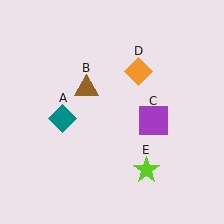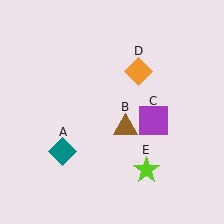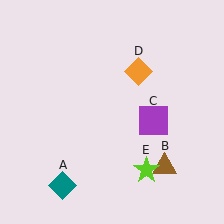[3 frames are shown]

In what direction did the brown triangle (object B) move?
The brown triangle (object B) moved down and to the right.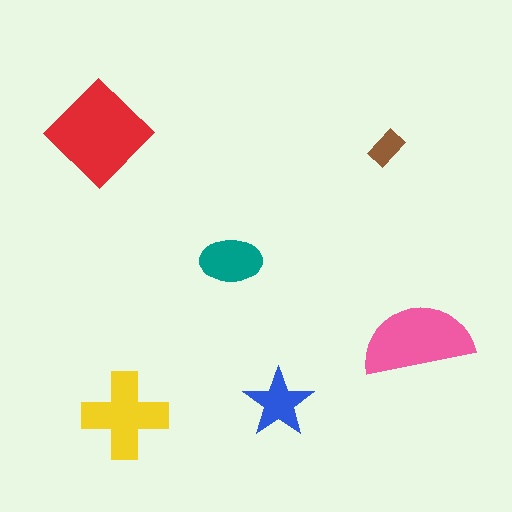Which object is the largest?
The red diamond.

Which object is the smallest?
The brown rectangle.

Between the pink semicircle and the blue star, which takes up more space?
The pink semicircle.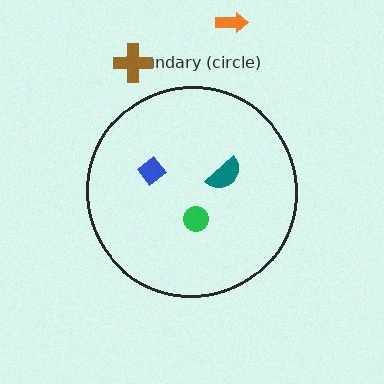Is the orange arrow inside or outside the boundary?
Outside.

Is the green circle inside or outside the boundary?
Inside.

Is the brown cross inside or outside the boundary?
Outside.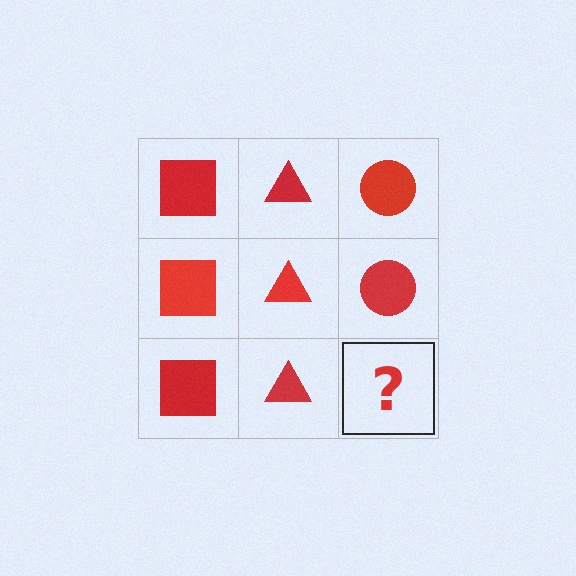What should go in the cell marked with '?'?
The missing cell should contain a red circle.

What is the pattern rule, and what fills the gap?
The rule is that each column has a consistent shape. The gap should be filled with a red circle.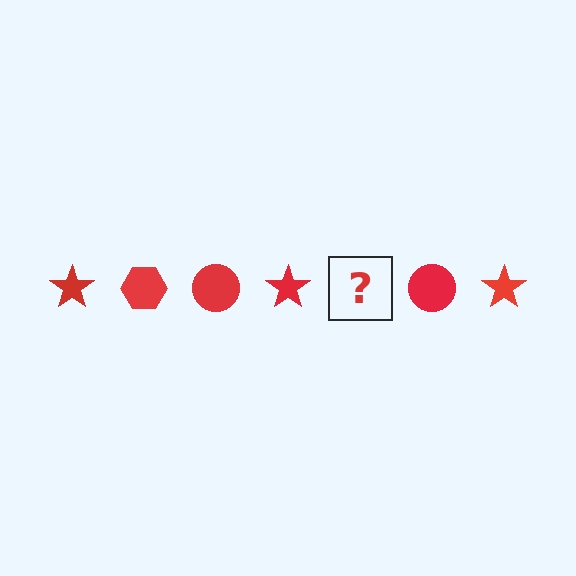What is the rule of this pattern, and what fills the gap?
The rule is that the pattern cycles through star, hexagon, circle shapes in red. The gap should be filled with a red hexagon.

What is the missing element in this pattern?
The missing element is a red hexagon.